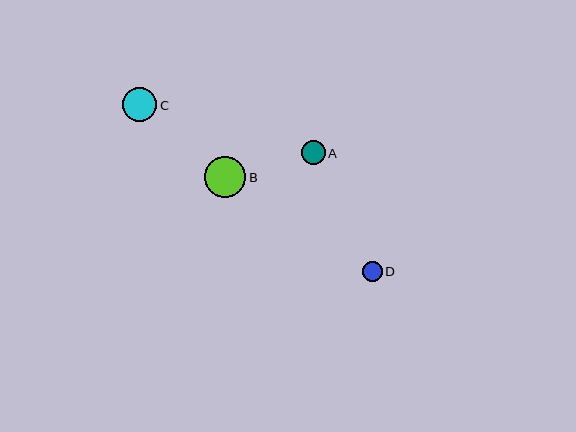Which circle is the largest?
Circle B is the largest with a size of approximately 41 pixels.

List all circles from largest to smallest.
From largest to smallest: B, C, A, D.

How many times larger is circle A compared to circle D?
Circle A is approximately 1.2 times the size of circle D.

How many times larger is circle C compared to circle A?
Circle C is approximately 1.5 times the size of circle A.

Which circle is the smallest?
Circle D is the smallest with a size of approximately 20 pixels.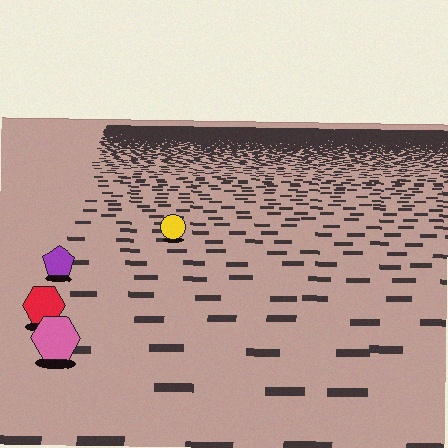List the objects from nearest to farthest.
From nearest to farthest: the pink hexagon, the red hexagon, the purple pentagon, the yellow circle.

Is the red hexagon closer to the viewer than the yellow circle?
Yes. The red hexagon is closer — you can tell from the texture gradient: the ground texture is coarser near it.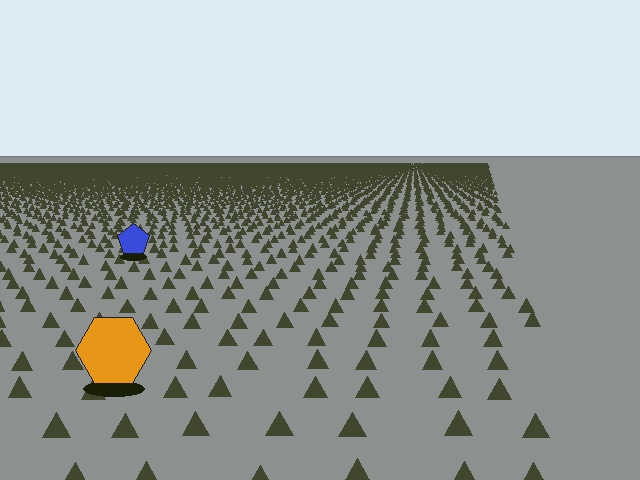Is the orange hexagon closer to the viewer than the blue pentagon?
Yes. The orange hexagon is closer — you can tell from the texture gradient: the ground texture is coarser near it.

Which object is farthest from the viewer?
The blue pentagon is farthest from the viewer. It appears smaller and the ground texture around it is denser.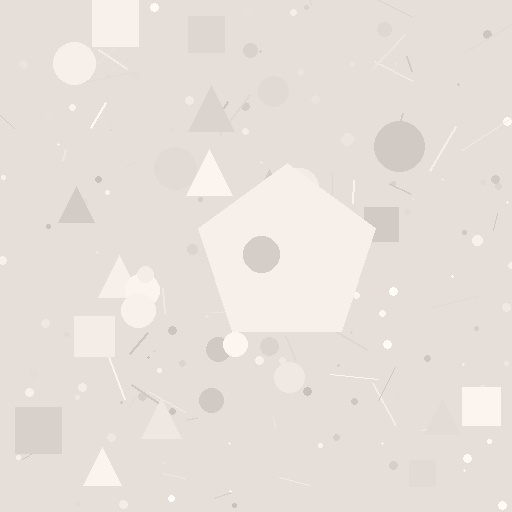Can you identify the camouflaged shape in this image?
The camouflaged shape is a pentagon.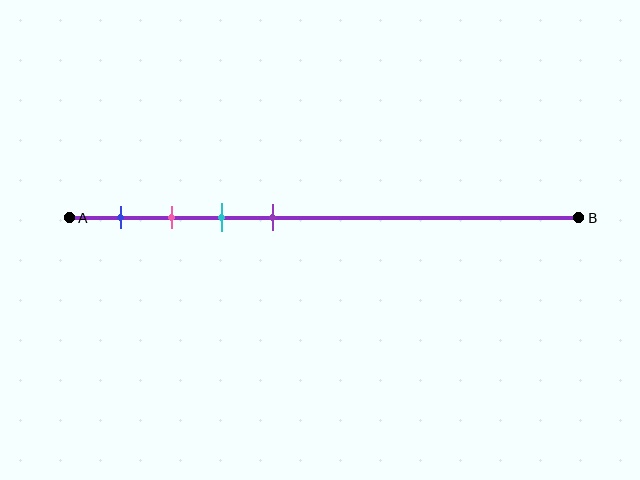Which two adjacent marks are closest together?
The pink and cyan marks are the closest adjacent pair.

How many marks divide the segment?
There are 4 marks dividing the segment.